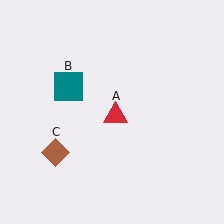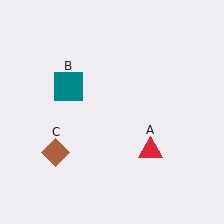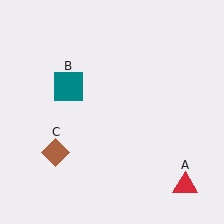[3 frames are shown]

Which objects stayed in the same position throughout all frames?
Teal square (object B) and brown diamond (object C) remained stationary.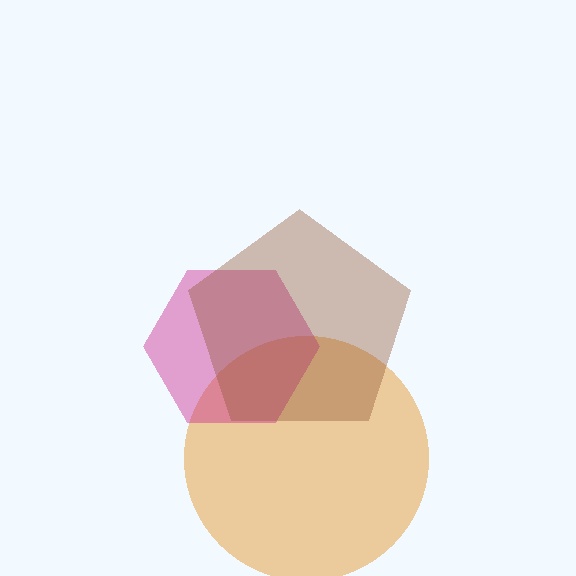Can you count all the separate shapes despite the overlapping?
Yes, there are 3 separate shapes.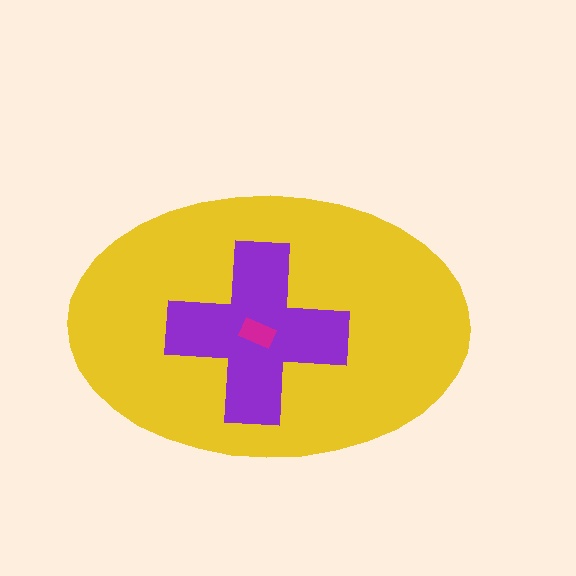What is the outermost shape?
The yellow ellipse.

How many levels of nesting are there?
3.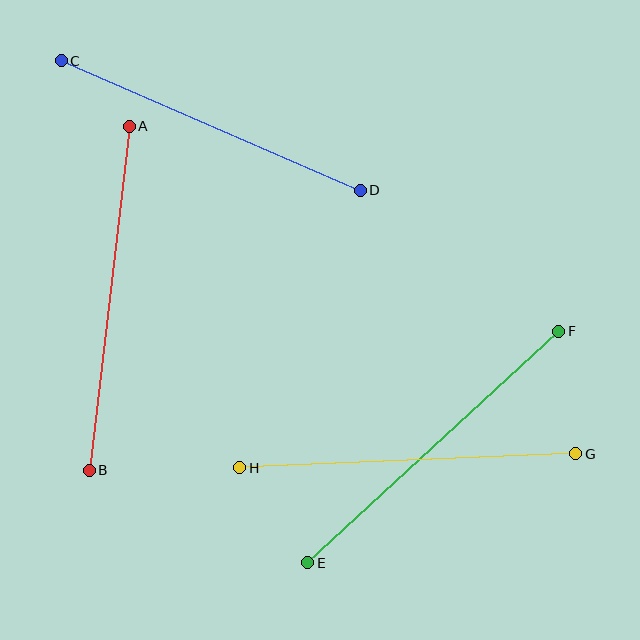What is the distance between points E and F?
The distance is approximately 341 pixels.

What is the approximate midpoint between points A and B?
The midpoint is at approximately (109, 298) pixels.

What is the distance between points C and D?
The distance is approximately 326 pixels.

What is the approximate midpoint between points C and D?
The midpoint is at approximately (211, 126) pixels.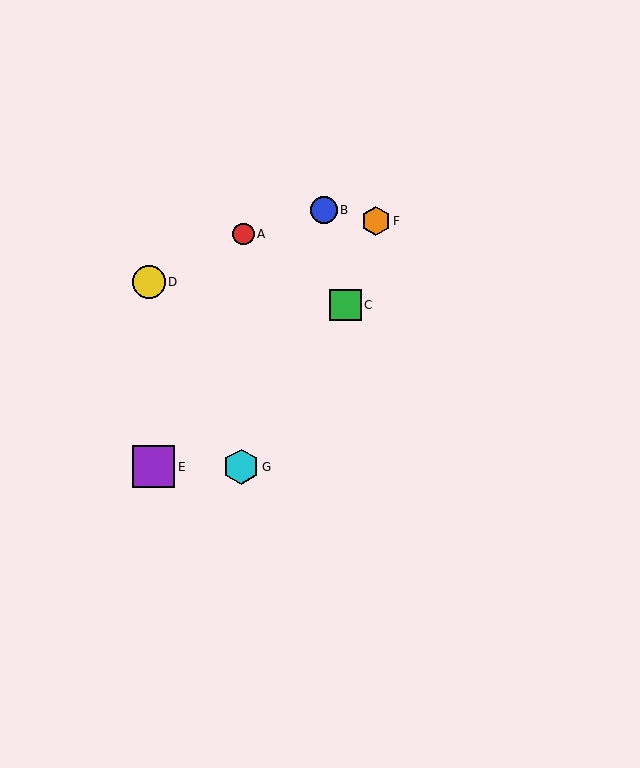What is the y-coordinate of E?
Object E is at y≈467.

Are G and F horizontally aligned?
No, G is at y≈467 and F is at y≈221.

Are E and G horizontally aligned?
Yes, both are at y≈467.